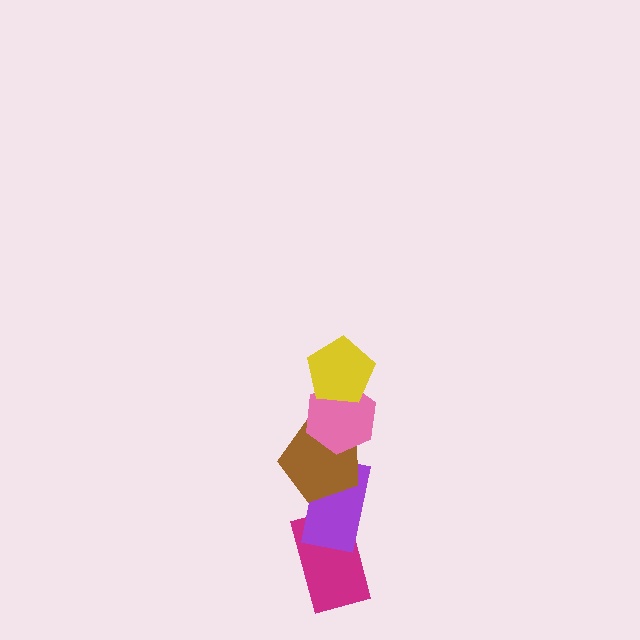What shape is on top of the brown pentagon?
The pink hexagon is on top of the brown pentagon.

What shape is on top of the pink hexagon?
The yellow pentagon is on top of the pink hexagon.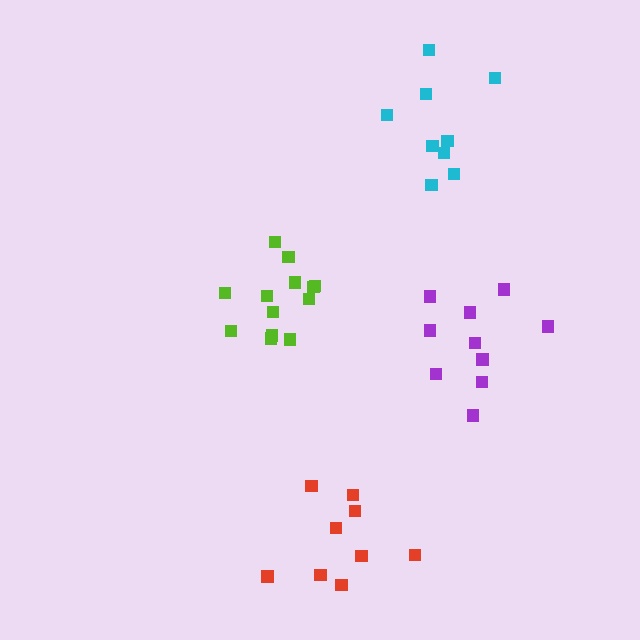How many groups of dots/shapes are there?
There are 4 groups.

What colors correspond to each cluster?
The clusters are colored: purple, cyan, lime, red.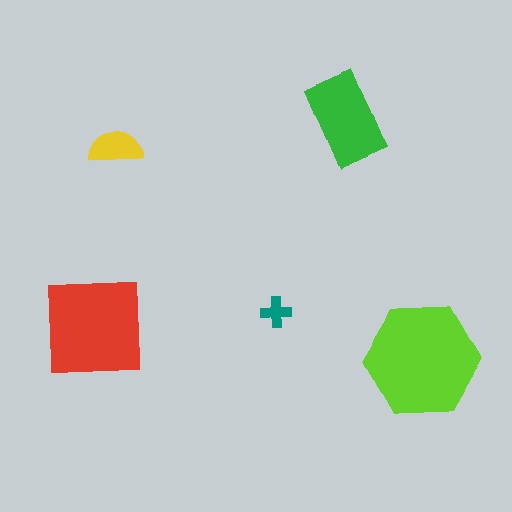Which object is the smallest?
The teal cross.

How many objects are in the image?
There are 5 objects in the image.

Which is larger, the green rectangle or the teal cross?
The green rectangle.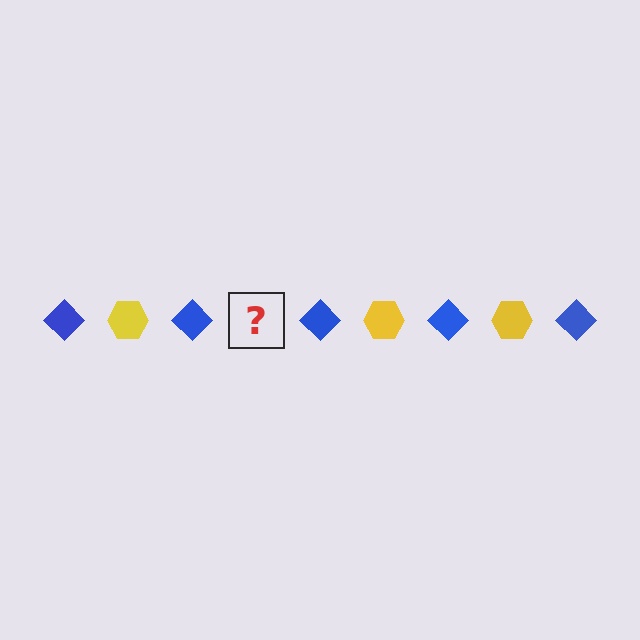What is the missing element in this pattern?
The missing element is a yellow hexagon.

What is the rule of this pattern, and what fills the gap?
The rule is that the pattern alternates between blue diamond and yellow hexagon. The gap should be filled with a yellow hexagon.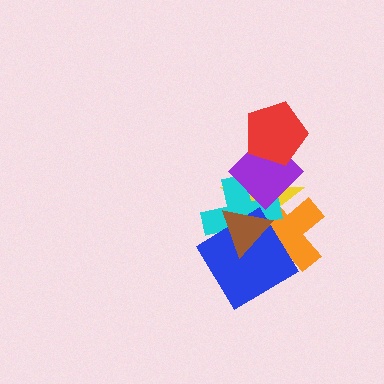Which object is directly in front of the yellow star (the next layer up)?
The orange cross is directly in front of the yellow star.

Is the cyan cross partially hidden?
Yes, it is partially covered by another shape.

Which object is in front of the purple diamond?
The red pentagon is in front of the purple diamond.